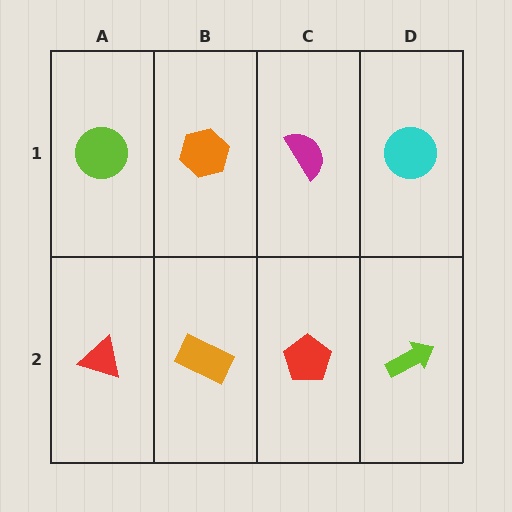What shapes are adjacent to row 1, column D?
A lime arrow (row 2, column D), a magenta semicircle (row 1, column C).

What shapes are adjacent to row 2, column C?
A magenta semicircle (row 1, column C), an orange rectangle (row 2, column B), a lime arrow (row 2, column D).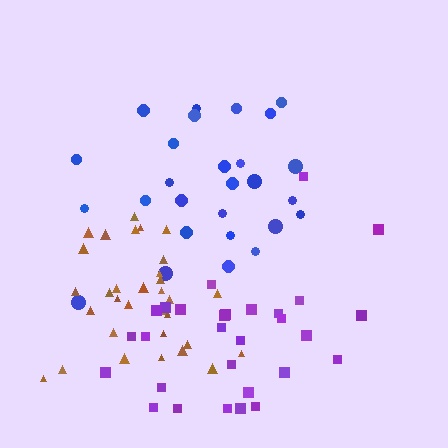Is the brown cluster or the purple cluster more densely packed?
Brown.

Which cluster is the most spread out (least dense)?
Blue.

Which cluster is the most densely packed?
Brown.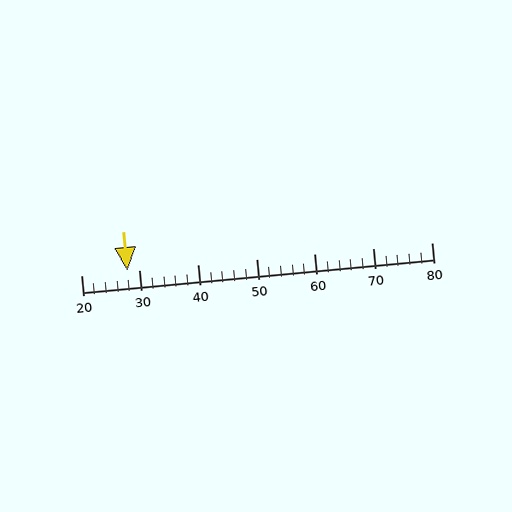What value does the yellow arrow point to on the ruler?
The yellow arrow points to approximately 28.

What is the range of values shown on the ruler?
The ruler shows values from 20 to 80.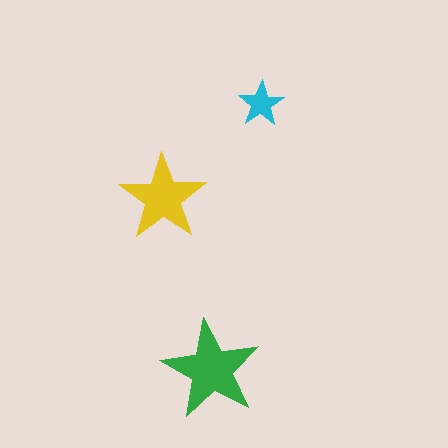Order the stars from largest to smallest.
the green one, the yellow one, the cyan one.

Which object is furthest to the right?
The cyan star is rightmost.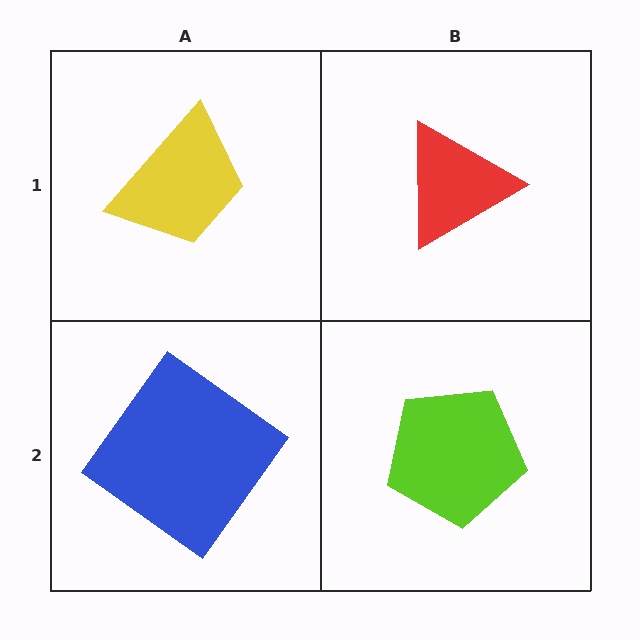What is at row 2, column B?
A lime pentagon.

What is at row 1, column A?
A yellow trapezoid.